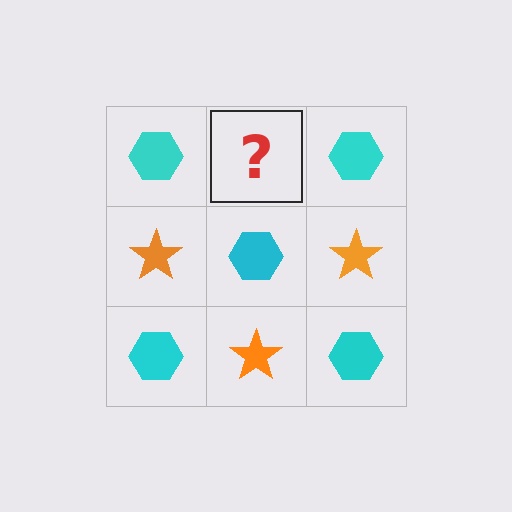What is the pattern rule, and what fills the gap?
The rule is that it alternates cyan hexagon and orange star in a checkerboard pattern. The gap should be filled with an orange star.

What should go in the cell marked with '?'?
The missing cell should contain an orange star.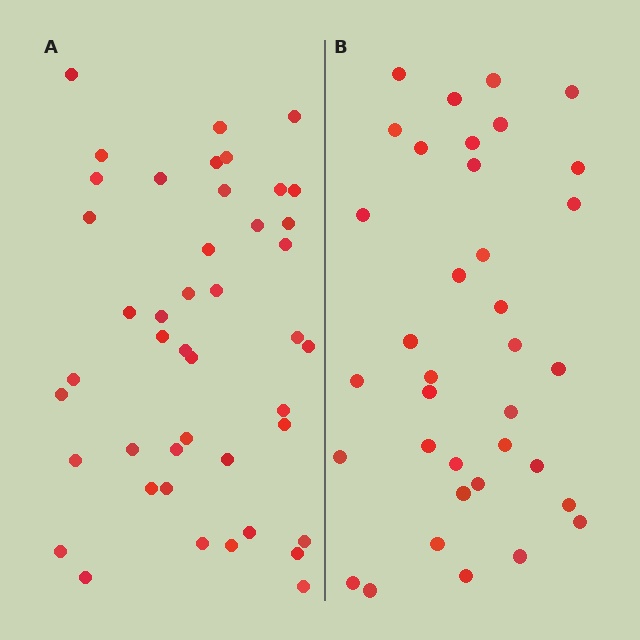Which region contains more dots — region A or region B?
Region A (the left region) has more dots.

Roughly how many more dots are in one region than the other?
Region A has roughly 8 or so more dots than region B.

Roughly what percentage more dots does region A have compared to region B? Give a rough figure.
About 20% more.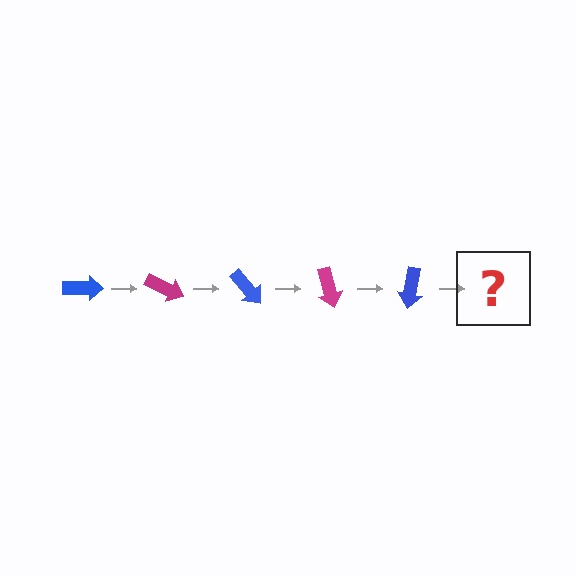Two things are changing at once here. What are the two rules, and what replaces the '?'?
The two rules are that it rotates 25 degrees each step and the color cycles through blue and magenta. The '?' should be a magenta arrow, rotated 125 degrees from the start.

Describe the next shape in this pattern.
It should be a magenta arrow, rotated 125 degrees from the start.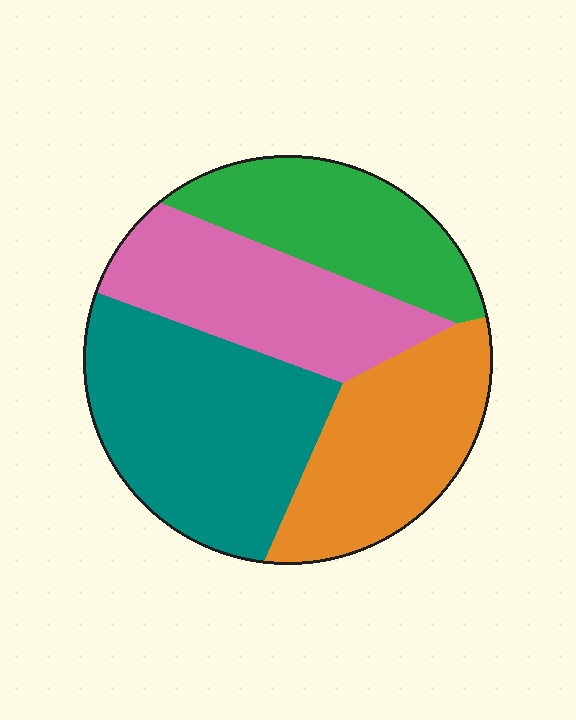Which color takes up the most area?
Teal, at roughly 35%.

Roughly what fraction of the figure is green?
Green covers 21% of the figure.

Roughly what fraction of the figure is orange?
Orange takes up about one quarter (1/4) of the figure.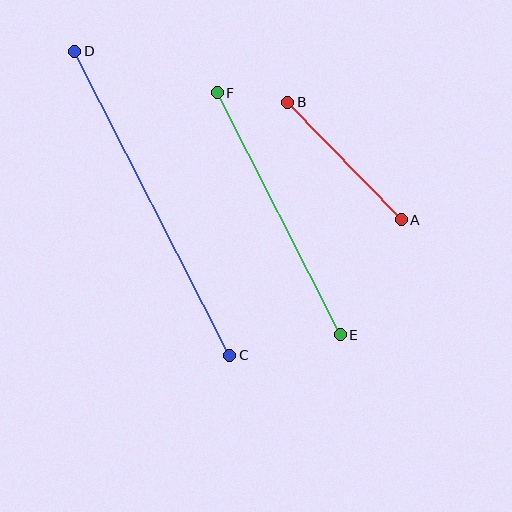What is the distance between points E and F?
The distance is approximately 271 pixels.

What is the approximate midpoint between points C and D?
The midpoint is at approximately (152, 203) pixels.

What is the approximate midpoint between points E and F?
The midpoint is at approximately (279, 214) pixels.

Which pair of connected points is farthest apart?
Points C and D are farthest apart.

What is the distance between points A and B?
The distance is approximately 163 pixels.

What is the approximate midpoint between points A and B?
The midpoint is at approximately (344, 161) pixels.